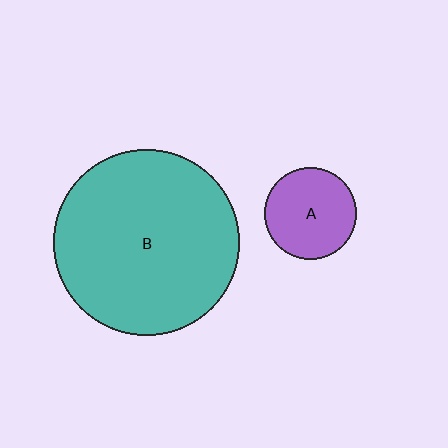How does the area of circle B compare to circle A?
Approximately 4.0 times.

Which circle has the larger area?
Circle B (teal).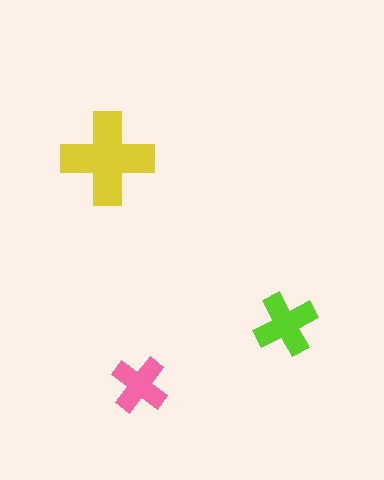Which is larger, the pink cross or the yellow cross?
The yellow one.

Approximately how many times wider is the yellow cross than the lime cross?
About 1.5 times wider.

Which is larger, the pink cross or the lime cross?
The lime one.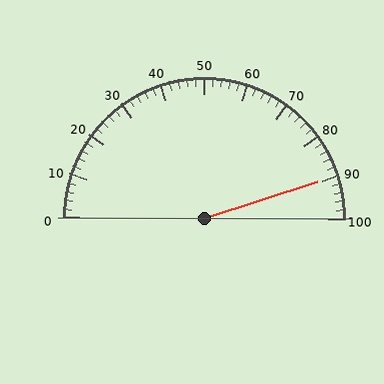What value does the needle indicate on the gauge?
The needle indicates approximately 90.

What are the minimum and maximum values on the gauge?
The gauge ranges from 0 to 100.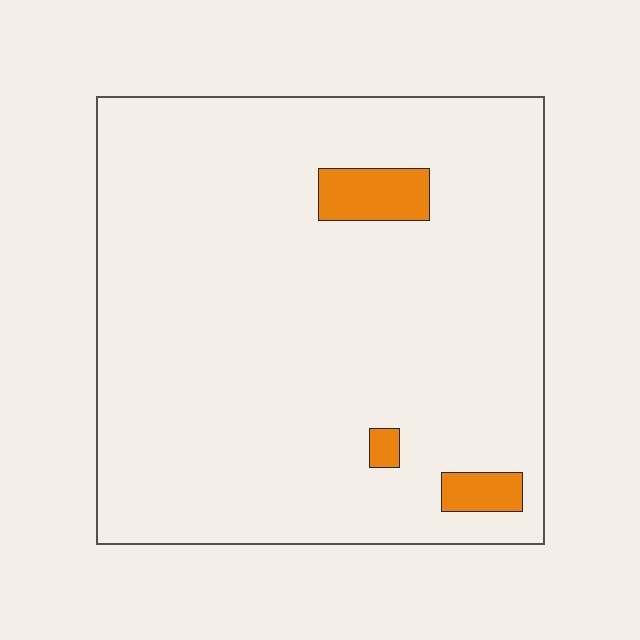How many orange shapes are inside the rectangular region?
3.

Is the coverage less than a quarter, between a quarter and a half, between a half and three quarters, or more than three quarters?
Less than a quarter.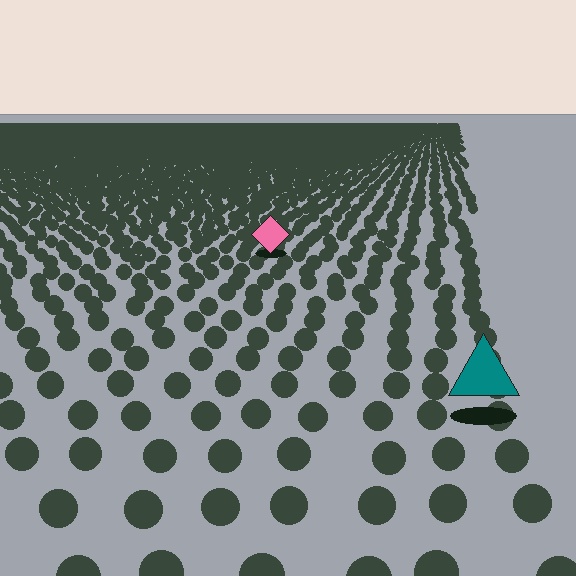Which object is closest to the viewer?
The teal triangle is closest. The texture marks near it are larger and more spread out.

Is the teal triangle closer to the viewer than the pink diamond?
Yes. The teal triangle is closer — you can tell from the texture gradient: the ground texture is coarser near it.